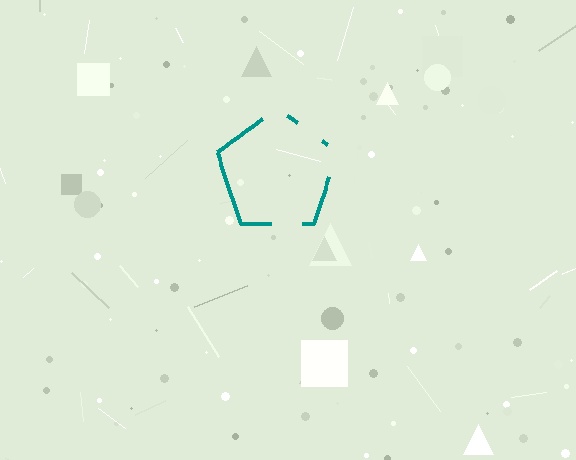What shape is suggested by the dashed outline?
The dashed outline suggests a pentagon.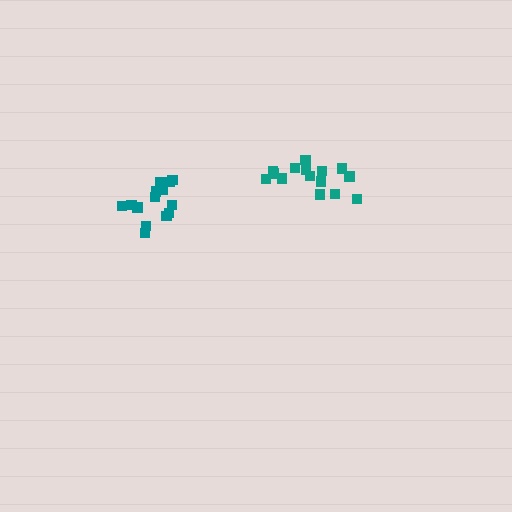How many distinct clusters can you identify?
There are 2 distinct clusters.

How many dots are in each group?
Group 1: 15 dots, Group 2: 14 dots (29 total).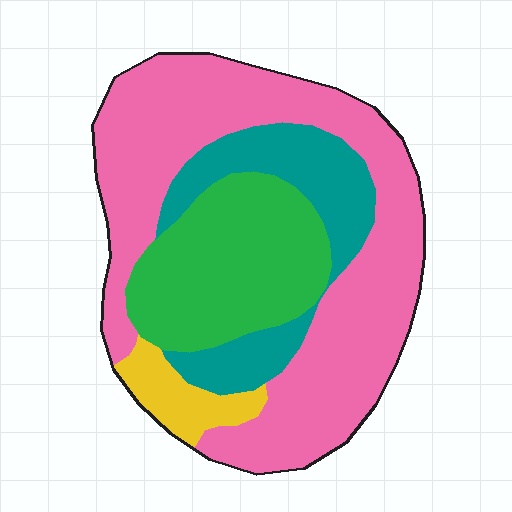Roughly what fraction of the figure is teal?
Teal covers roughly 20% of the figure.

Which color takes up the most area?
Pink, at roughly 50%.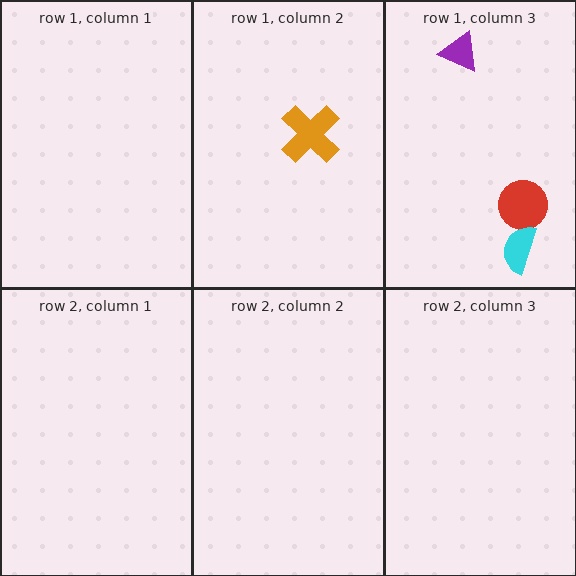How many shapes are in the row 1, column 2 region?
1.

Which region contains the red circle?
The row 1, column 3 region.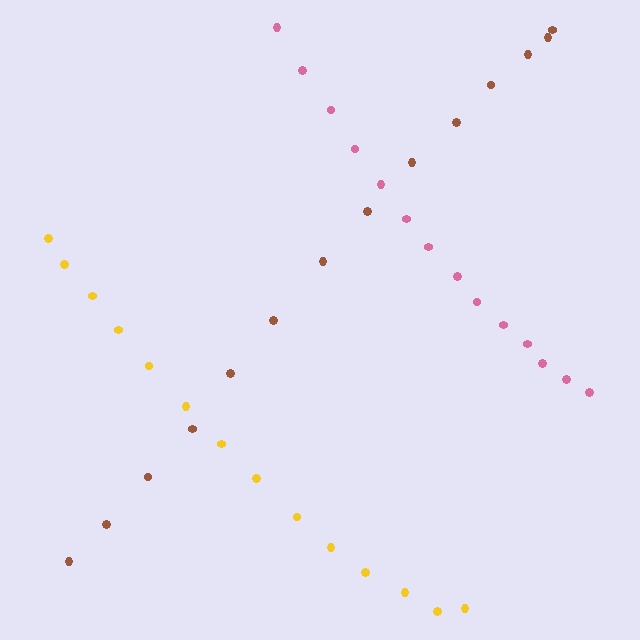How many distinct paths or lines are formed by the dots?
There are 3 distinct paths.